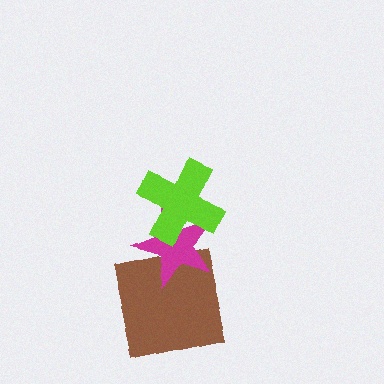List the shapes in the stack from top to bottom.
From top to bottom: the lime cross, the magenta star, the brown square.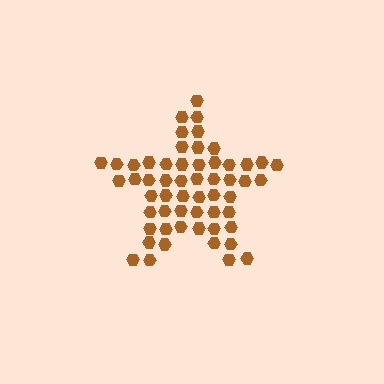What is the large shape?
The large shape is a star.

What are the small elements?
The small elements are hexagons.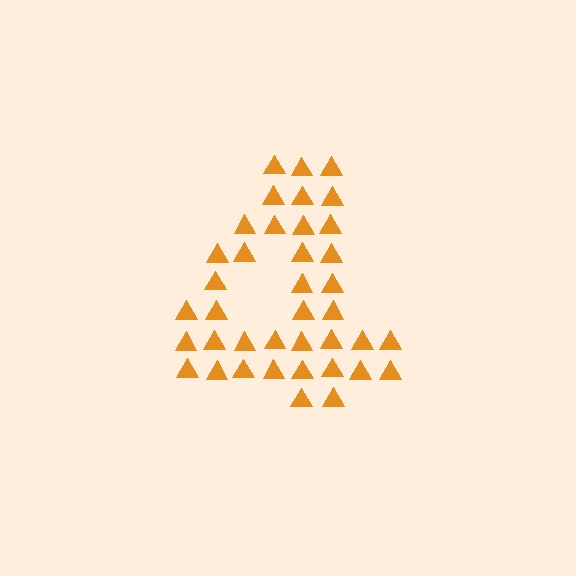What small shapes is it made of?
It is made of small triangles.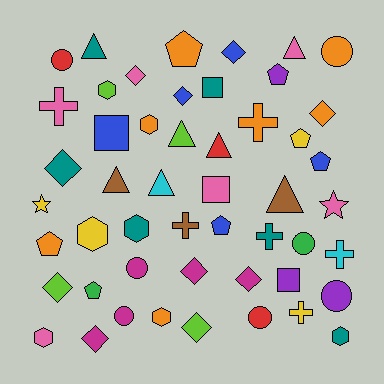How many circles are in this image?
There are 7 circles.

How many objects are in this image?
There are 50 objects.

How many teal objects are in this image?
There are 6 teal objects.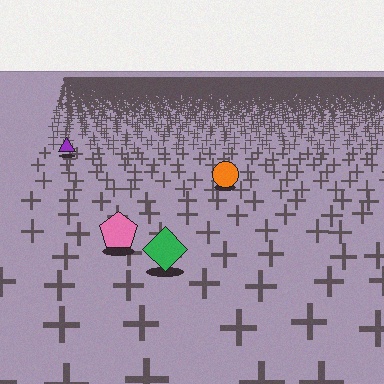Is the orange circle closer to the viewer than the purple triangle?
Yes. The orange circle is closer — you can tell from the texture gradient: the ground texture is coarser near it.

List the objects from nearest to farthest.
From nearest to farthest: the green diamond, the pink pentagon, the orange circle, the purple triangle.